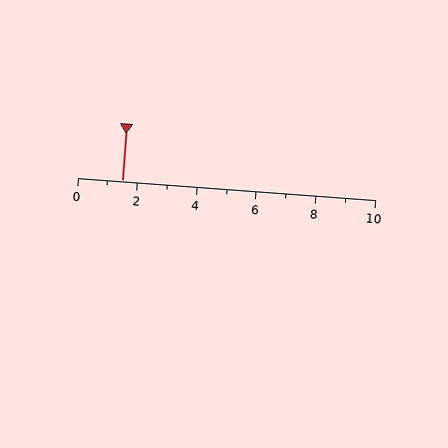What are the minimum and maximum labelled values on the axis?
The axis runs from 0 to 10.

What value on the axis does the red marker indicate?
The marker indicates approximately 1.5.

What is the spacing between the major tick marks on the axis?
The major ticks are spaced 2 apart.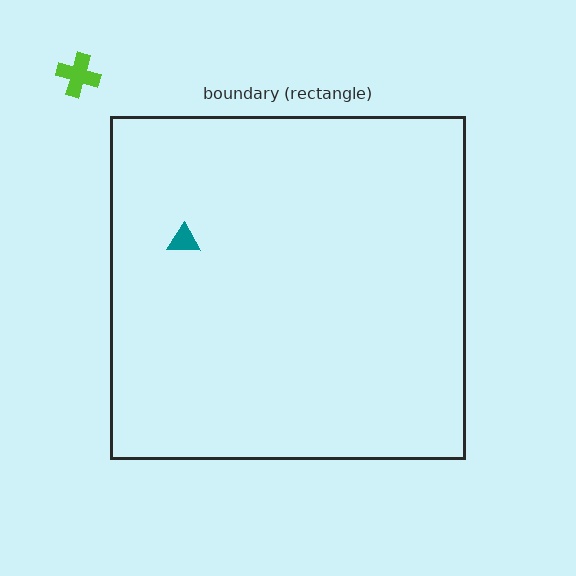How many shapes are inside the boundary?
1 inside, 1 outside.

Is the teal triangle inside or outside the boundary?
Inside.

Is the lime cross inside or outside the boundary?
Outside.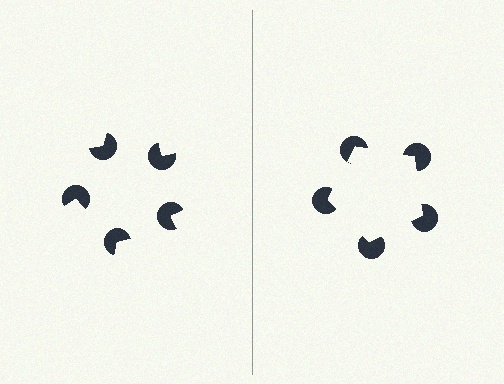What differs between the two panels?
The pac-man discs are positioned identically on both sides; only the wedge orientations differ. On the right they align to a pentagon; on the left they are misaligned.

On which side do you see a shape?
An illusory pentagon appears on the right side. On the left side the wedge cuts are rotated, so no coherent shape forms.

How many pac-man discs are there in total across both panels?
10 — 5 on each side.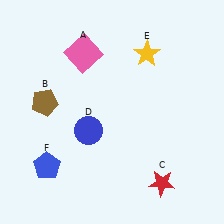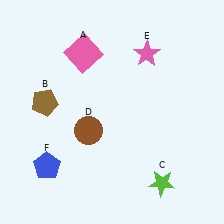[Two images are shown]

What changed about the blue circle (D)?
In Image 1, D is blue. In Image 2, it changed to brown.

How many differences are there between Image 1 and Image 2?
There are 3 differences between the two images.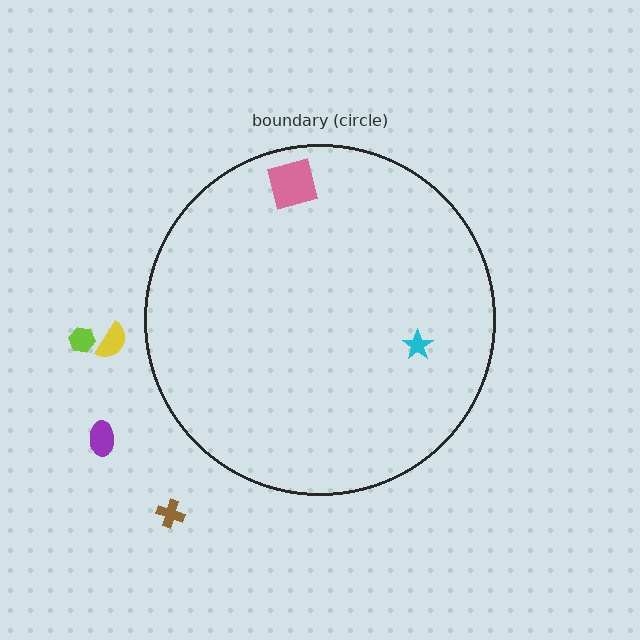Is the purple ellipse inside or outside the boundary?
Outside.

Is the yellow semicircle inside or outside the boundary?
Outside.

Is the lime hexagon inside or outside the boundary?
Outside.